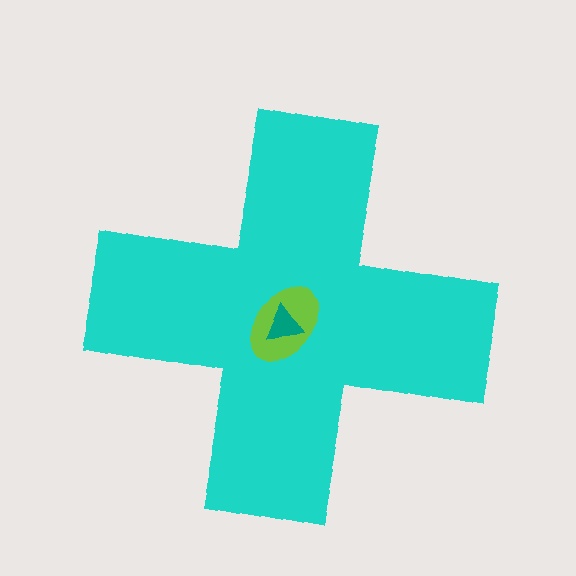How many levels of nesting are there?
3.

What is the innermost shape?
The teal triangle.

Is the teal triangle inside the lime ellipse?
Yes.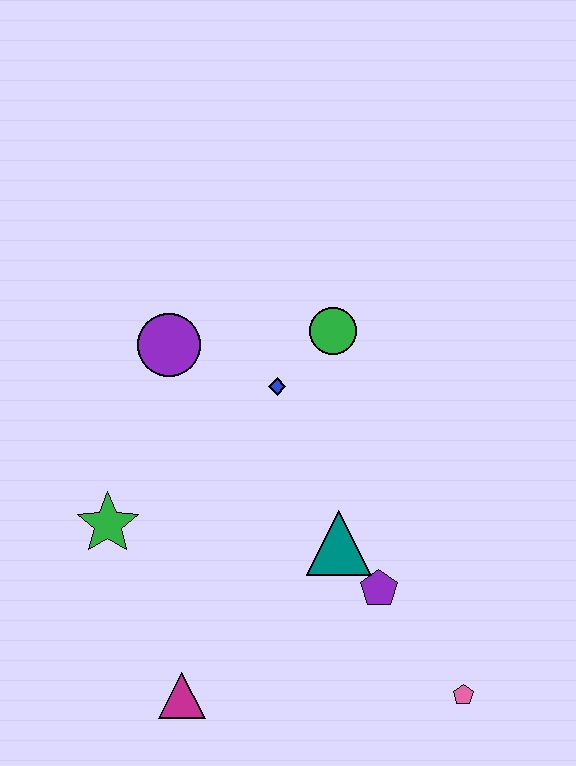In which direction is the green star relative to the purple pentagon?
The green star is to the left of the purple pentagon.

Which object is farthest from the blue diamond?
The pink pentagon is farthest from the blue diamond.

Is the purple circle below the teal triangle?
No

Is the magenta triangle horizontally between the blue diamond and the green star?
Yes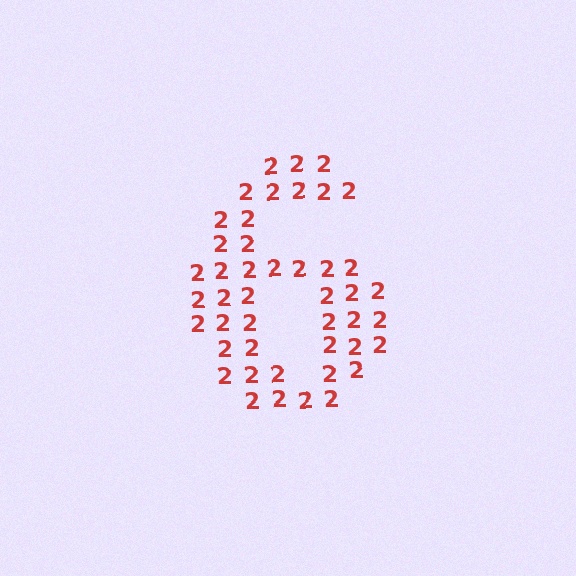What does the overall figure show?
The overall figure shows the digit 6.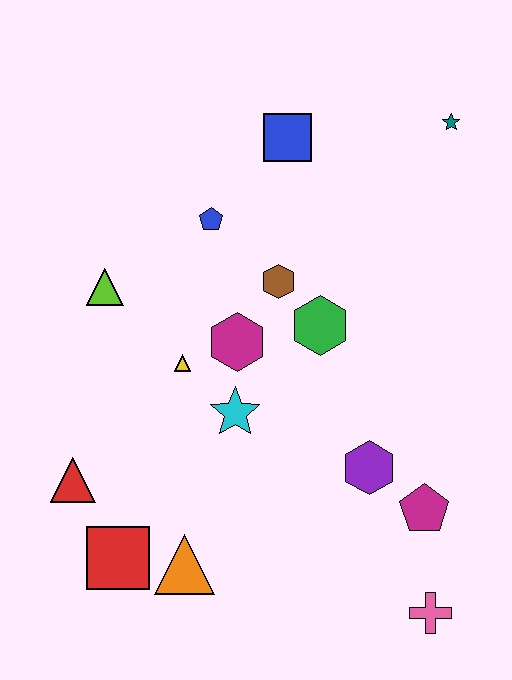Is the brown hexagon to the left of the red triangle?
No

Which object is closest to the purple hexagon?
The magenta pentagon is closest to the purple hexagon.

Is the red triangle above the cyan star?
No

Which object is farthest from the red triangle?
The teal star is farthest from the red triangle.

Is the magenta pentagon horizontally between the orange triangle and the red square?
No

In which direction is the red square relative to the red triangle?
The red square is below the red triangle.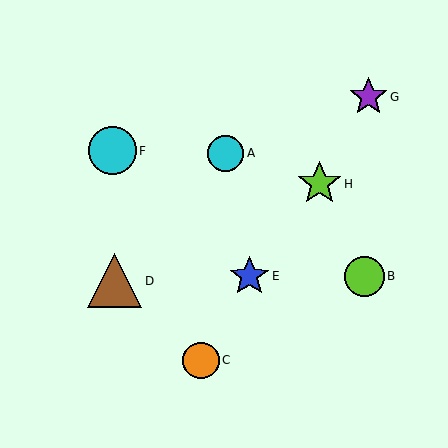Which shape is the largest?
The brown triangle (labeled D) is the largest.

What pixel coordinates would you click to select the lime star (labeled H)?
Click at (319, 184) to select the lime star H.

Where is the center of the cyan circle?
The center of the cyan circle is at (112, 151).